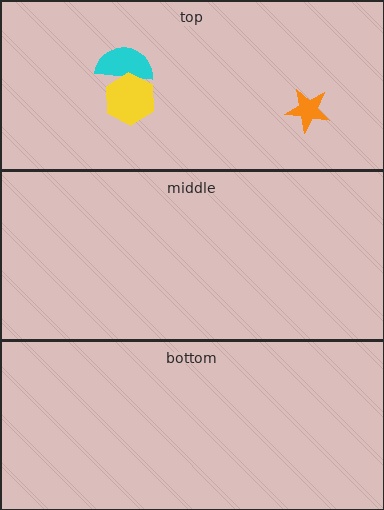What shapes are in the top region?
The cyan semicircle, the orange star, the yellow hexagon.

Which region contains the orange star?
The top region.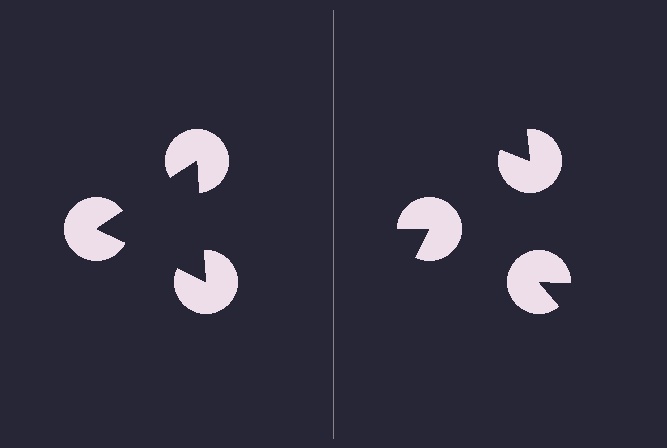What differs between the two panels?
The pac-man discs are positioned identically on both sides; only the wedge orientations differ. On the left they align to a triangle; on the right they are misaligned.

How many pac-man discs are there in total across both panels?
6 — 3 on each side.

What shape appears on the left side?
An illusory triangle.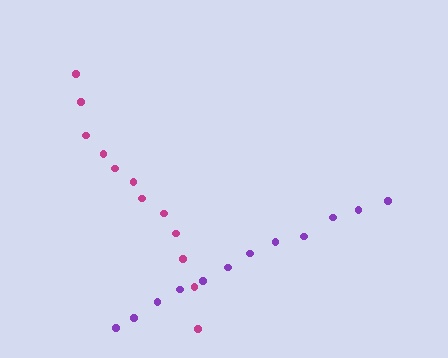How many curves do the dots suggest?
There are 2 distinct paths.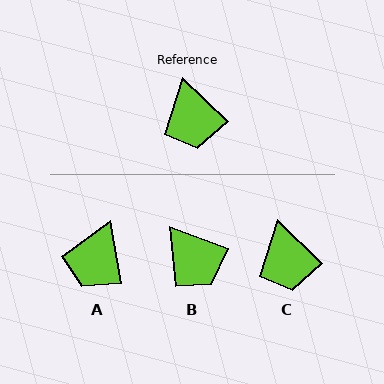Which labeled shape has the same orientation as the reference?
C.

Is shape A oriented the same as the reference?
No, it is off by about 36 degrees.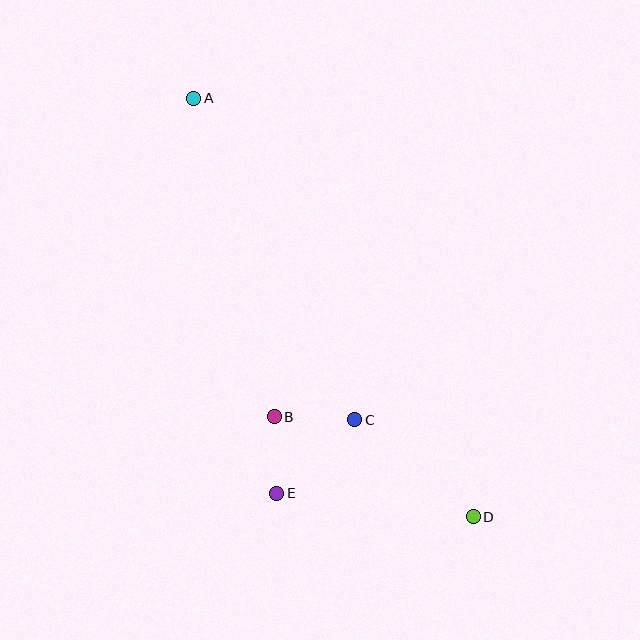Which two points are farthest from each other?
Points A and D are farthest from each other.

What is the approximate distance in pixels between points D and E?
The distance between D and E is approximately 198 pixels.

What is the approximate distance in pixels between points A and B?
The distance between A and B is approximately 329 pixels.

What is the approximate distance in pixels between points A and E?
The distance between A and E is approximately 403 pixels.